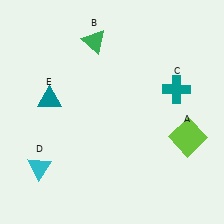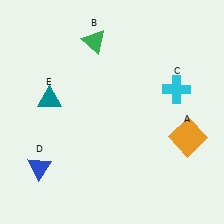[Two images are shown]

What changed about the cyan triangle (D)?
In Image 1, D is cyan. In Image 2, it changed to blue.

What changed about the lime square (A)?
In Image 1, A is lime. In Image 2, it changed to orange.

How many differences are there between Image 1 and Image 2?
There are 3 differences between the two images.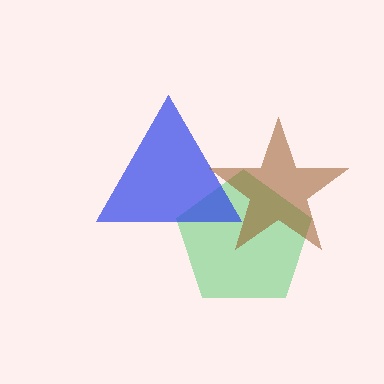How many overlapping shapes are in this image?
There are 3 overlapping shapes in the image.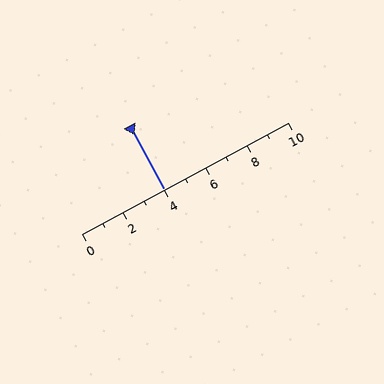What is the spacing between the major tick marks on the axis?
The major ticks are spaced 2 apart.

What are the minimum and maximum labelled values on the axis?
The axis runs from 0 to 10.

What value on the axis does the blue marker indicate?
The marker indicates approximately 4.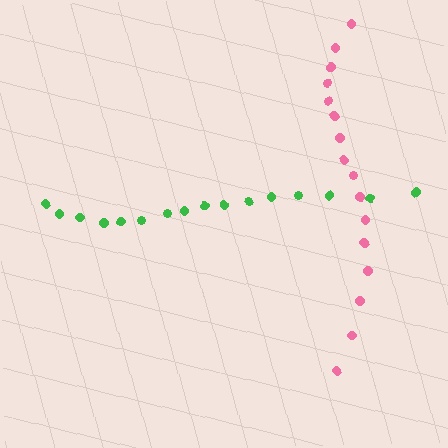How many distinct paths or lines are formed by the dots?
There are 2 distinct paths.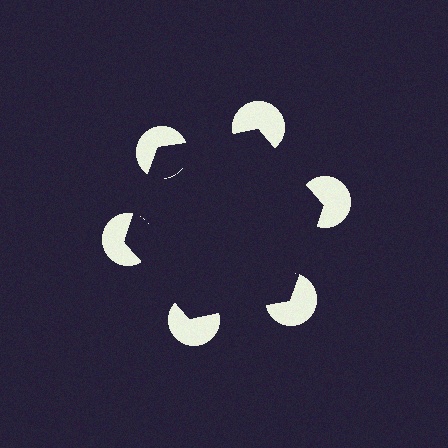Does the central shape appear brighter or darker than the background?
It typically appears slightly darker than the background, even though no actual brightness change is drawn.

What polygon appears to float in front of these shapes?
An illusory hexagon — its edges are inferred from the aligned wedge cuts in the pac-man discs, not physically drawn.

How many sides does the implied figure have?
6 sides.